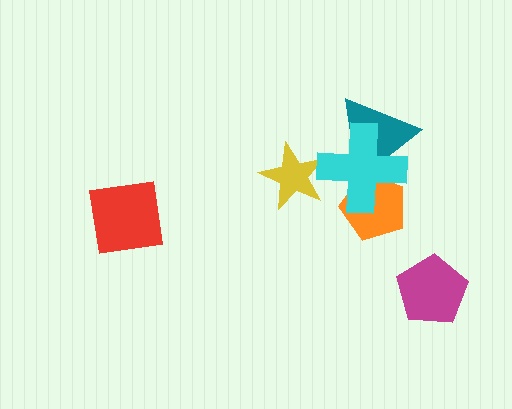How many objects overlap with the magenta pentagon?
0 objects overlap with the magenta pentagon.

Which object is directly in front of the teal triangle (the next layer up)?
The orange pentagon is directly in front of the teal triangle.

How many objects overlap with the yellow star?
1 object overlaps with the yellow star.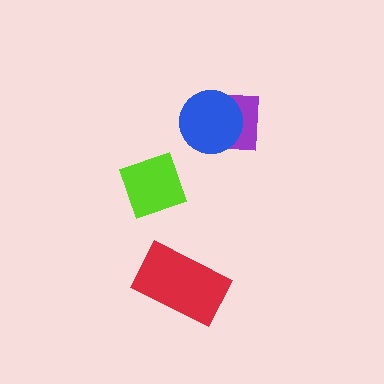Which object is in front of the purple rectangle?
The blue circle is in front of the purple rectangle.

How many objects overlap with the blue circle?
1 object overlaps with the blue circle.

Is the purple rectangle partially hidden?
Yes, it is partially covered by another shape.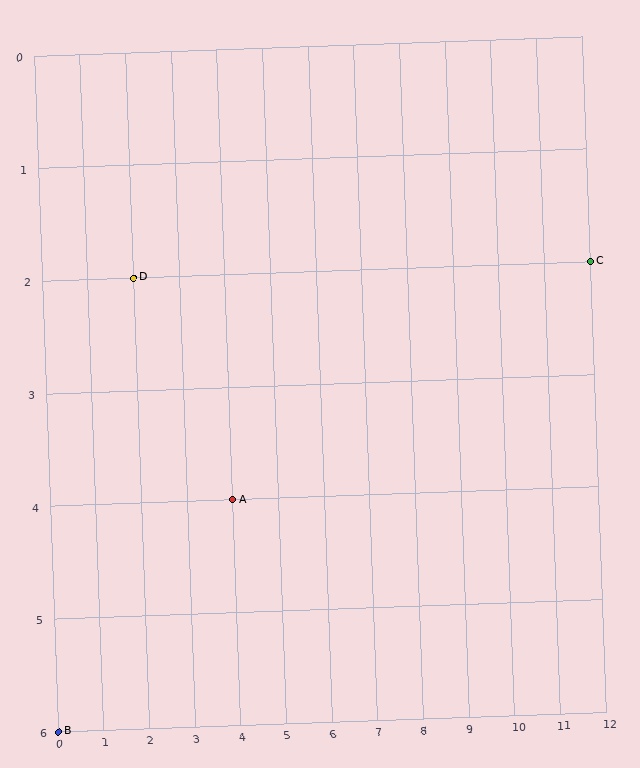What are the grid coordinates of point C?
Point C is at grid coordinates (12, 2).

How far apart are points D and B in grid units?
Points D and B are 2 columns and 4 rows apart (about 4.5 grid units diagonally).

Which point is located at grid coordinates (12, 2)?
Point C is at (12, 2).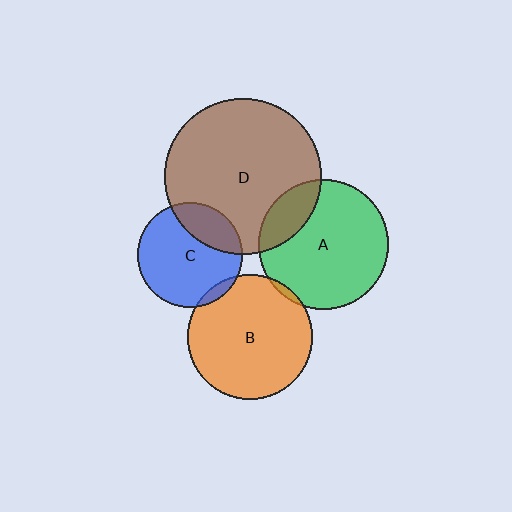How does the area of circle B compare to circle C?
Approximately 1.4 times.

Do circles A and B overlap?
Yes.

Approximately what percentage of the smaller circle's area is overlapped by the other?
Approximately 5%.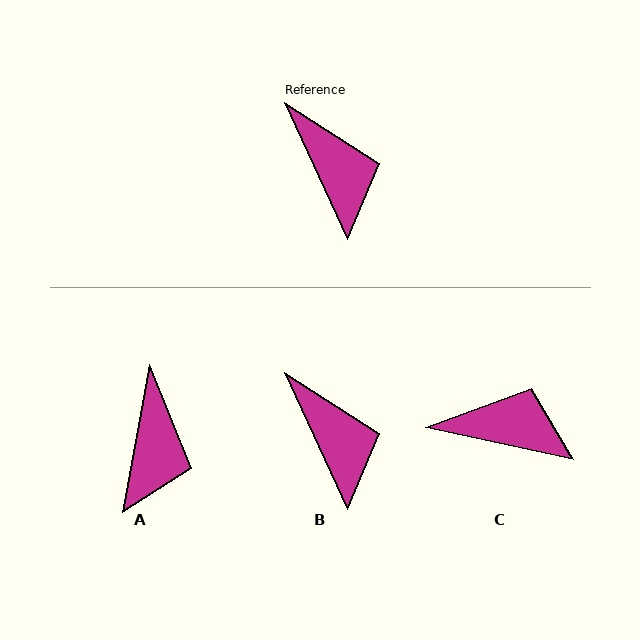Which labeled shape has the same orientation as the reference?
B.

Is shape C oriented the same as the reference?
No, it is off by about 53 degrees.